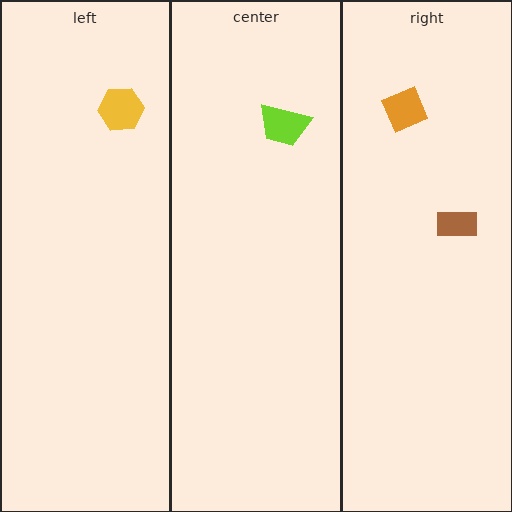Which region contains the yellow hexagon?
The left region.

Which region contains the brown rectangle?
The right region.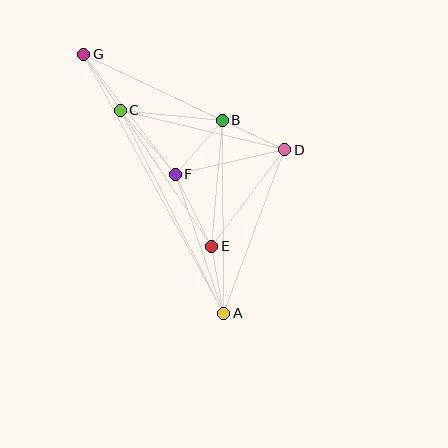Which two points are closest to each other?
Points C and G are closest to each other.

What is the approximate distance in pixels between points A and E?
The distance between A and E is approximately 68 pixels.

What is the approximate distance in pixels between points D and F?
The distance between D and F is approximately 113 pixels.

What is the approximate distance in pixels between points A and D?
The distance between A and D is approximately 175 pixels.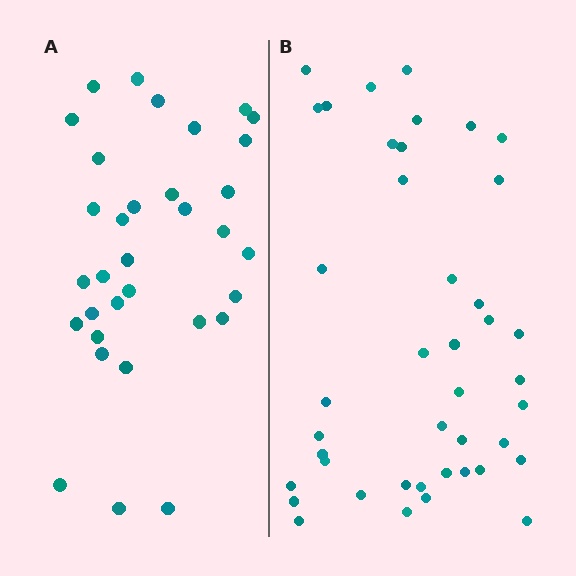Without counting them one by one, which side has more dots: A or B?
Region B (the right region) has more dots.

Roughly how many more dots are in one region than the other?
Region B has roughly 8 or so more dots than region A.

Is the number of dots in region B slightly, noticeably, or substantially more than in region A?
Region B has noticeably more, but not dramatically so. The ratio is roughly 1.3 to 1.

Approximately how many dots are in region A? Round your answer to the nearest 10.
About 30 dots. (The exact count is 33, which rounds to 30.)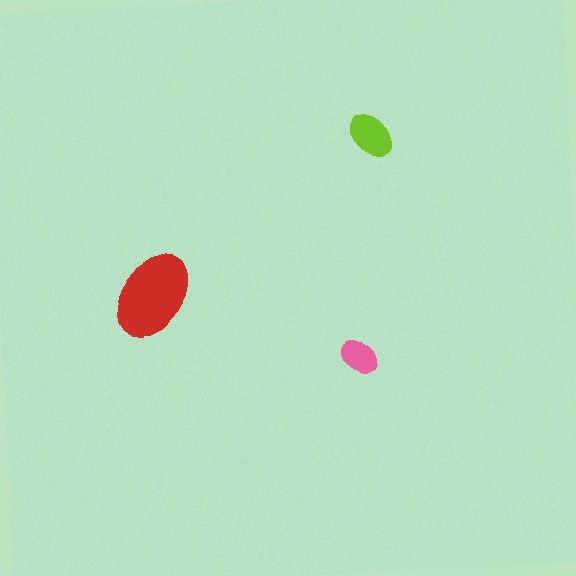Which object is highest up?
The lime ellipse is topmost.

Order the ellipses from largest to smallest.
the red one, the lime one, the pink one.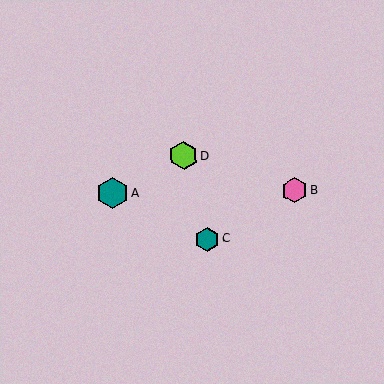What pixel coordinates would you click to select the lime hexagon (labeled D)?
Click at (184, 156) to select the lime hexagon D.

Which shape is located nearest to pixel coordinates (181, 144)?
The lime hexagon (labeled D) at (184, 156) is nearest to that location.